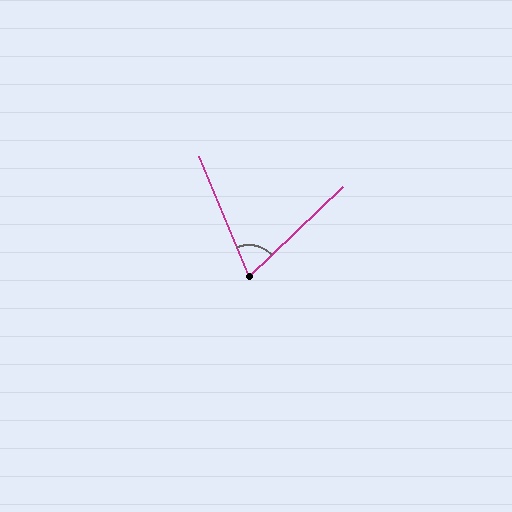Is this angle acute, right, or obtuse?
It is acute.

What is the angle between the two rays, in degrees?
Approximately 69 degrees.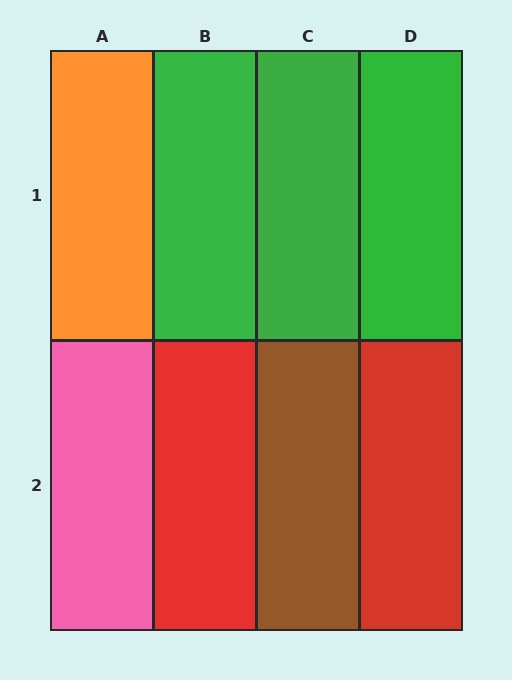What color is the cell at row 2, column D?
Red.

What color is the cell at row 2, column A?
Pink.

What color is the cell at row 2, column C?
Brown.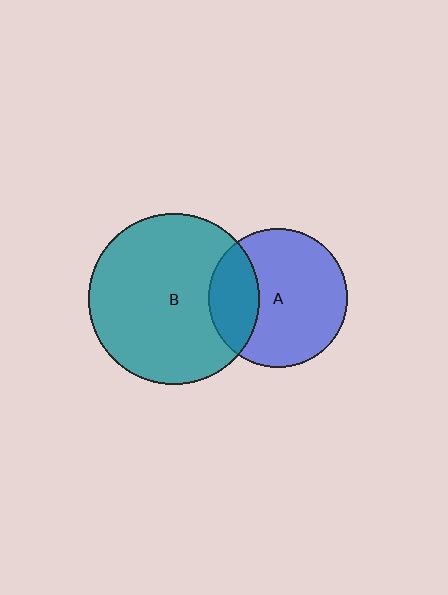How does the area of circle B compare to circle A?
Approximately 1.5 times.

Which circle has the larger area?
Circle B (teal).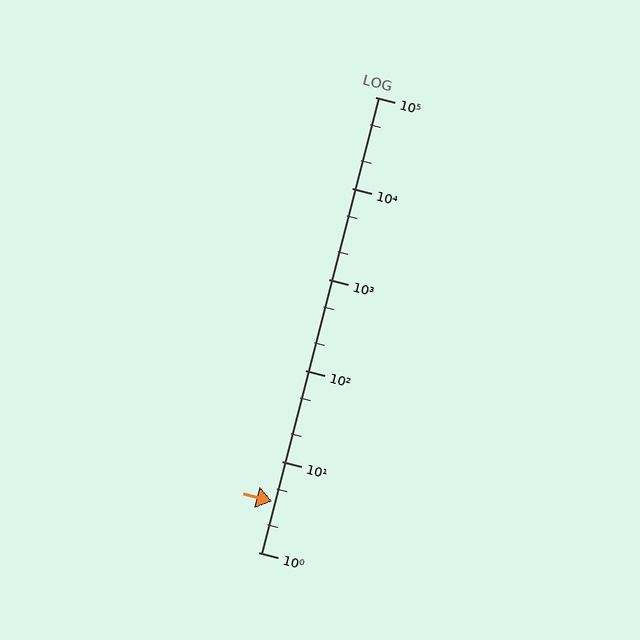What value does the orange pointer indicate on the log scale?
The pointer indicates approximately 3.6.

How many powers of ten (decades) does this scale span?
The scale spans 5 decades, from 1 to 100000.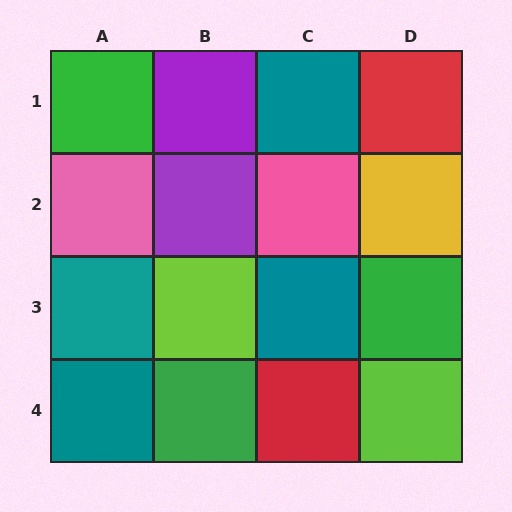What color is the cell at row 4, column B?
Green.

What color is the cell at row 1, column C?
Teal.